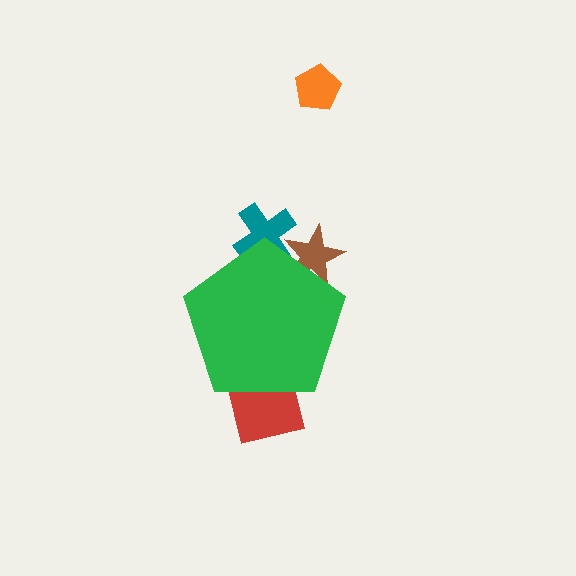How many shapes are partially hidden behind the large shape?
3 shapes are partially hidden.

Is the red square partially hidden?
Yes, the red square is partially hidden behind the green pentagon.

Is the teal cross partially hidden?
Yes, the teal cross is partially hidden behind the green pentagon.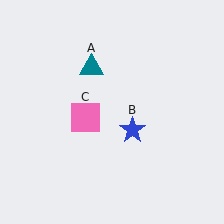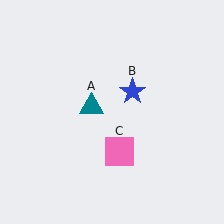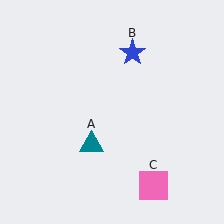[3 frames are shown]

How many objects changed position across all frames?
3 objects changed position: teal triangle (object A), blue star (object B), pink square (object C).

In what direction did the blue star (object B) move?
The blue star (object B) moved up.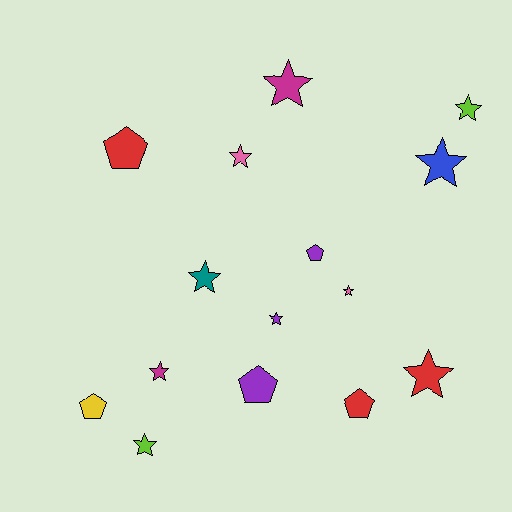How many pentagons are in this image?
There are 5 pentagons.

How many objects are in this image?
There are 15 objects.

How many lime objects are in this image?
There are 2 lime objects.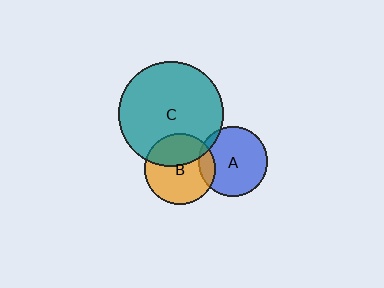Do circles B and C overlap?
Yes.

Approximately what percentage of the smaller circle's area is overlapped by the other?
Approximately 35%.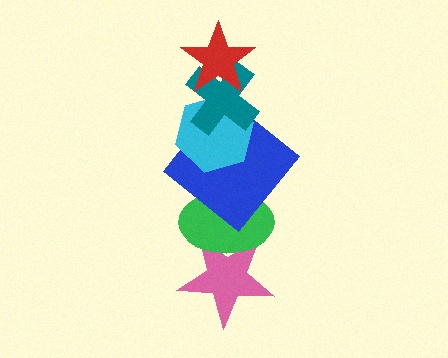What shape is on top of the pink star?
The green ellipse is on top of the pink star.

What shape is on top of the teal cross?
The red star is on top of the teal cross.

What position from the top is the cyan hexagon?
The cyan hexagon is 3rd from the top.